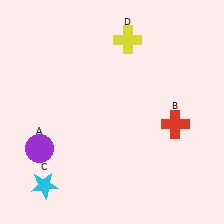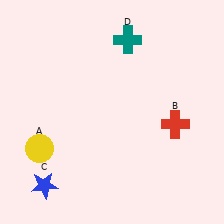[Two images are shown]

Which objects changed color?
A changed from purple to yellow. C changed from cyan to blue. D changed from yellow to teal.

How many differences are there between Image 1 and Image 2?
There are 3 differences between the two images.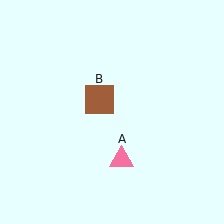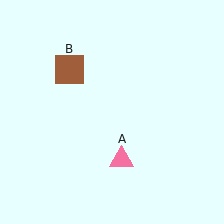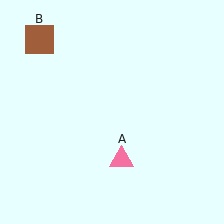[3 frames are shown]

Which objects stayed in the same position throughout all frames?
Pink triangle (object A) remained stationary.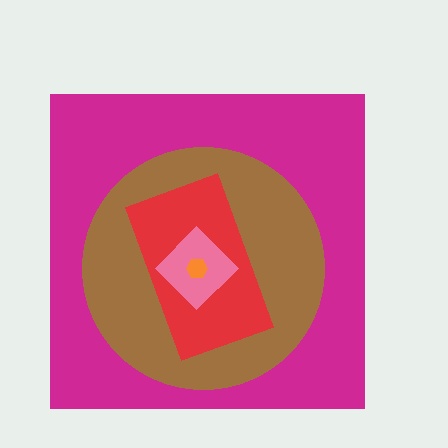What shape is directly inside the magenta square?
The brown circle.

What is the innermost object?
The orange hexagon.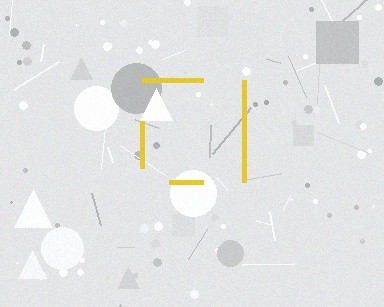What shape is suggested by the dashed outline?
The dashed outline suggests a square.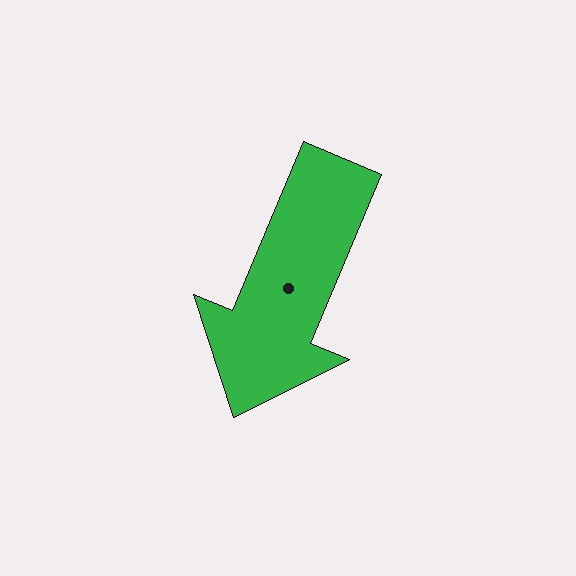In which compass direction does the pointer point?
Southwest.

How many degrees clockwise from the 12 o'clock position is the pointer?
Approximately 203 degrees.